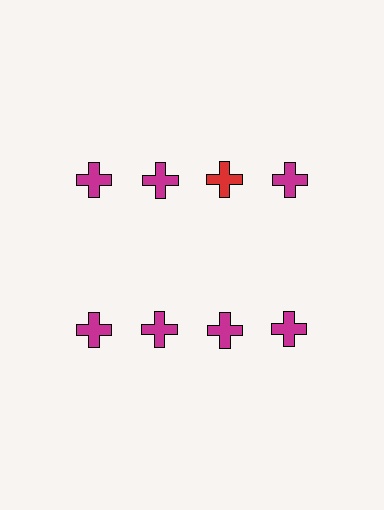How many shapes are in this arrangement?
There are 8 shapes arranged in a grid pattern.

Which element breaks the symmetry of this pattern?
The red cross in the top row, center column breaks the symmetry. All other shapes are magenta crosses.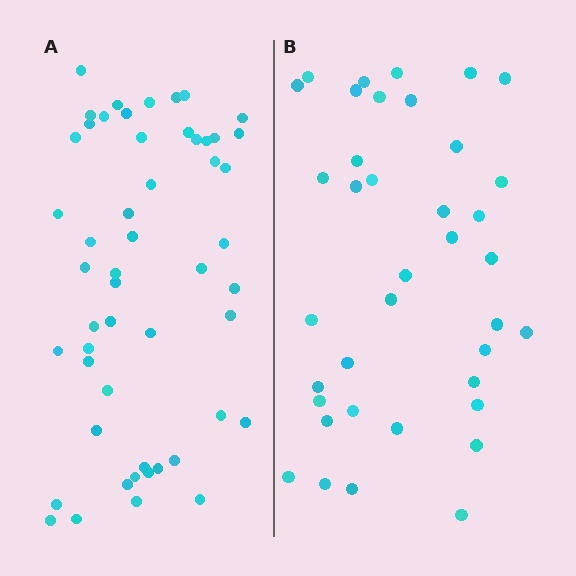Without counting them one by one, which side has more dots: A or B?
Region A (the left region) has more dots.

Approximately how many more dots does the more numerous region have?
Region A has approximately 15 more dots than region B.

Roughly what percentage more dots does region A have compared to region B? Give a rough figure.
About 35% more.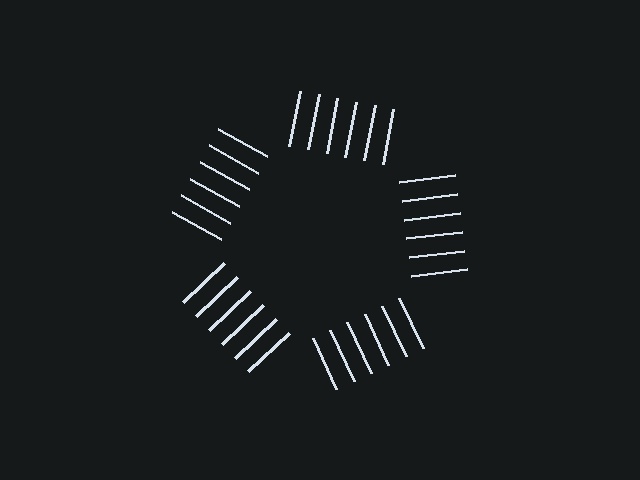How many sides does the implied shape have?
5 sides — the line-ends trace a pentagon.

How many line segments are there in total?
30 — 6 along each of the 5 edges.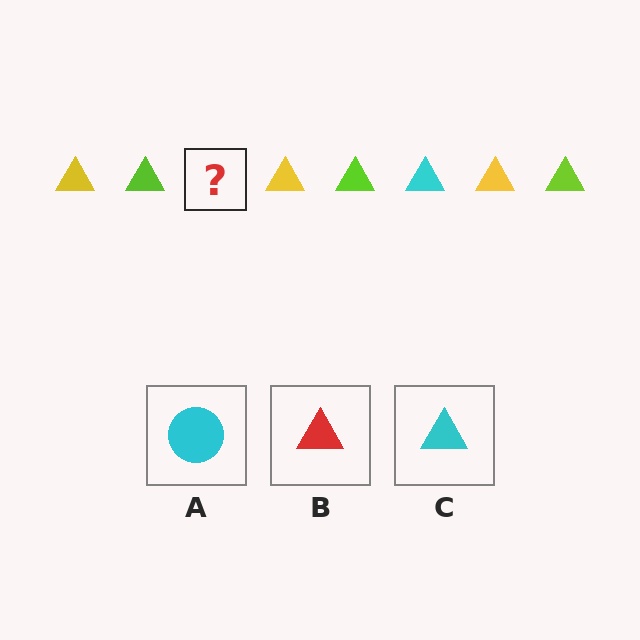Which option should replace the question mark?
Option C.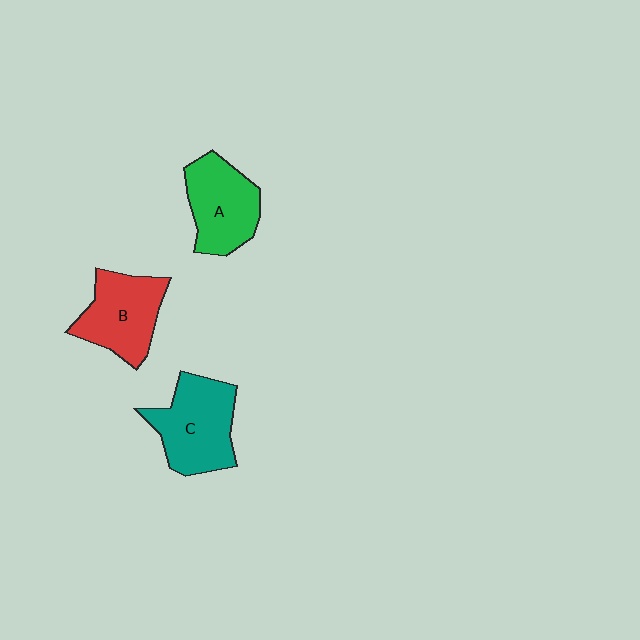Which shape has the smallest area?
Shape A (green).